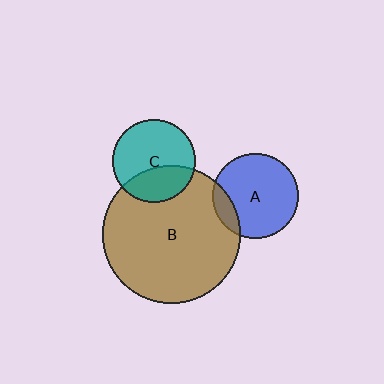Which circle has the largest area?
Circle B (brown).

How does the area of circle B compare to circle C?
Approximately 2.8 times.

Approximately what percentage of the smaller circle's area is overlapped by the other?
Approximately 35%.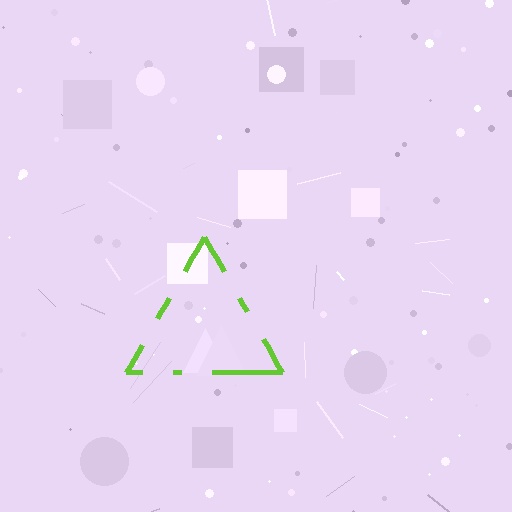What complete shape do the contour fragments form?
The contour fragments form a triangle.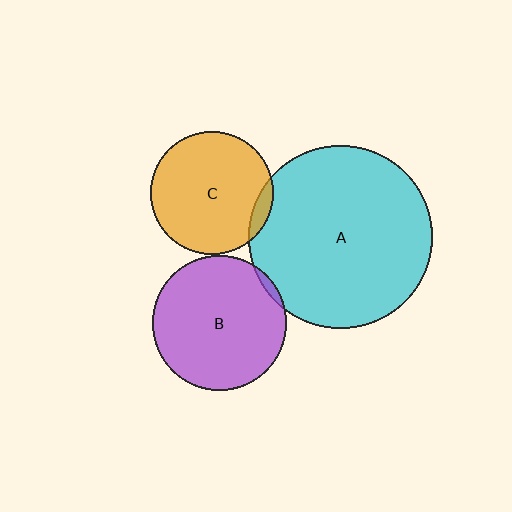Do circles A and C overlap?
Yes.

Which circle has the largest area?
Circle A (cyan).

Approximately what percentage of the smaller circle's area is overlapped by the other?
Approximately 5%.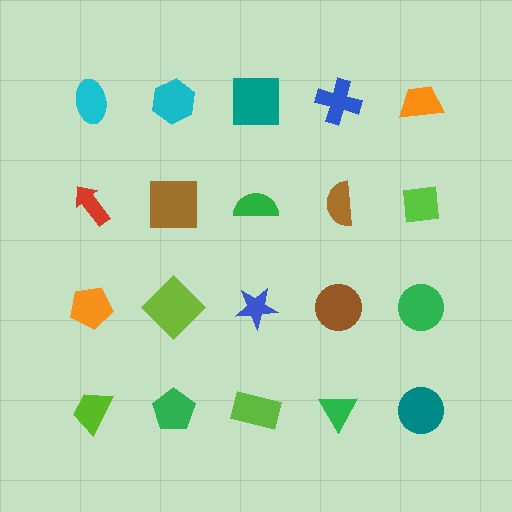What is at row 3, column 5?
A green circle.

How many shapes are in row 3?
5 shapes.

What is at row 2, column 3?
A green semicircle.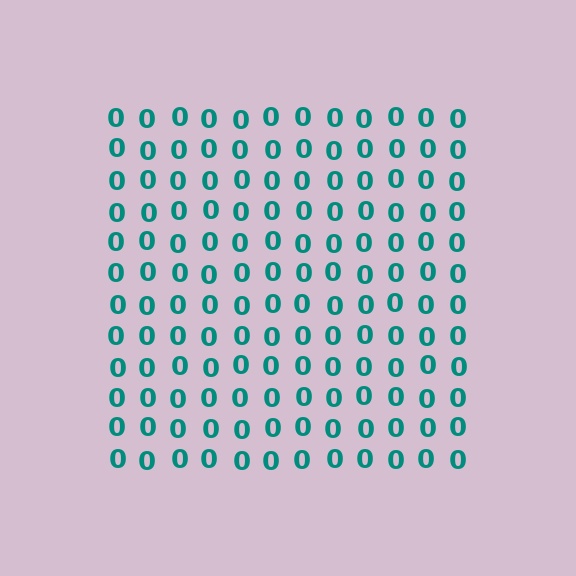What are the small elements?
The small elements are digit 0's.